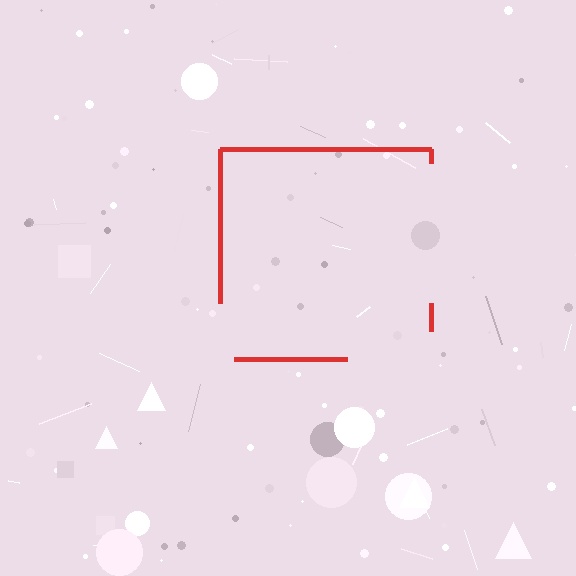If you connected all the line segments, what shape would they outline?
They would outline a square.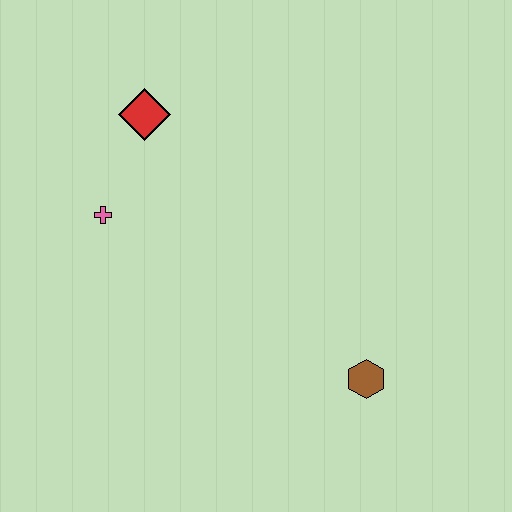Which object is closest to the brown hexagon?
The pink cross is closest to the brown hexagon.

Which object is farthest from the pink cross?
The brown hexagon is farthest from the pink cross.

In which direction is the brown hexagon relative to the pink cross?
The brown hexagon is to the right of the pink cross.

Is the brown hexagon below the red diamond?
Yes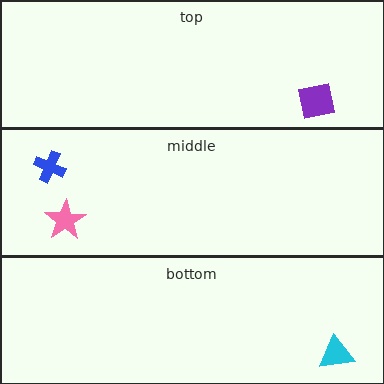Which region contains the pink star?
The middle region.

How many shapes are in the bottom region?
1.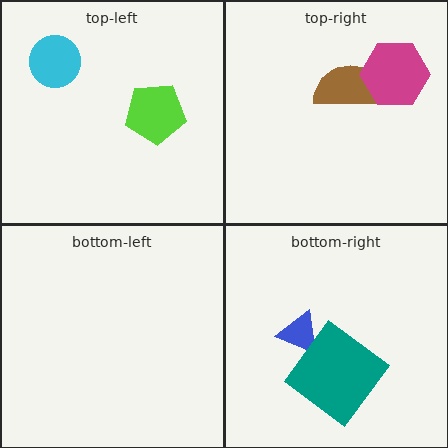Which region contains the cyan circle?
The top-left region.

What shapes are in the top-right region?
The brown semicircle, the magenta hexagon.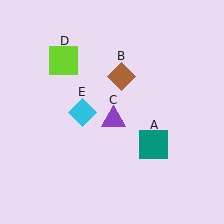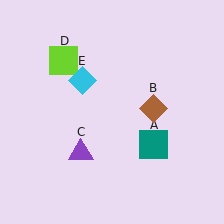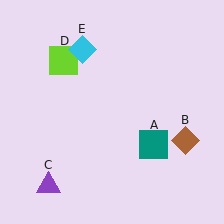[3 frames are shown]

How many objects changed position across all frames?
3 objects changed position: brown diamond (object B), purple triangle (object C), cyan diamond (object E).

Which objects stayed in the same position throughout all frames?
Teal square (object A) and lime square (object D) remained stationary.